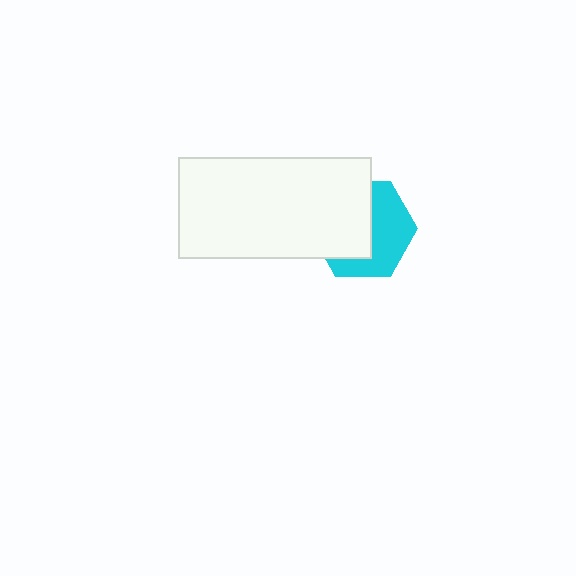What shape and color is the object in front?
The object in front is a white rectangle.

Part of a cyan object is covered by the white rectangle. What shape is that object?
It is a hexagon.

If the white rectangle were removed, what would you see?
You would see the complete cyan hexagon.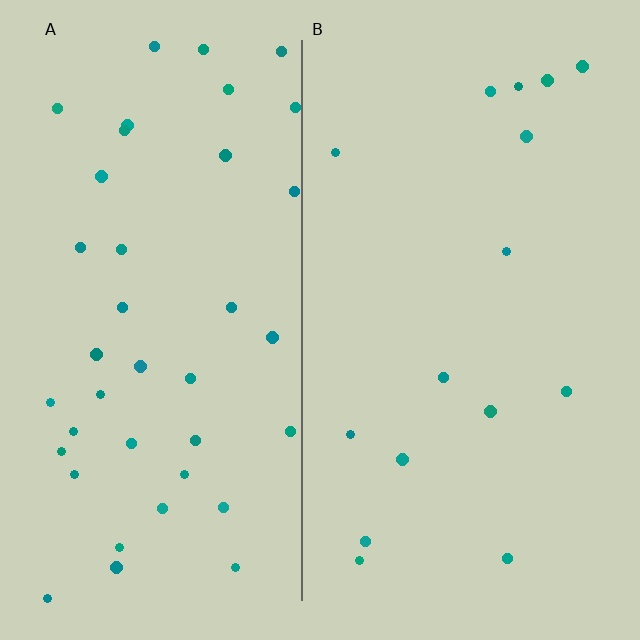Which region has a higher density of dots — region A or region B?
A (the left).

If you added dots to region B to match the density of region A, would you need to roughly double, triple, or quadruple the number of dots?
Approximately triple.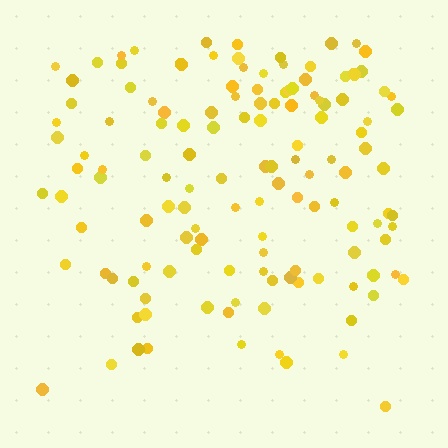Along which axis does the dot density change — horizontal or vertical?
Vertical.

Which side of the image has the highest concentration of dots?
The top.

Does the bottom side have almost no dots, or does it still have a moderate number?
Still a moderate number, just noticeably fewer than the top.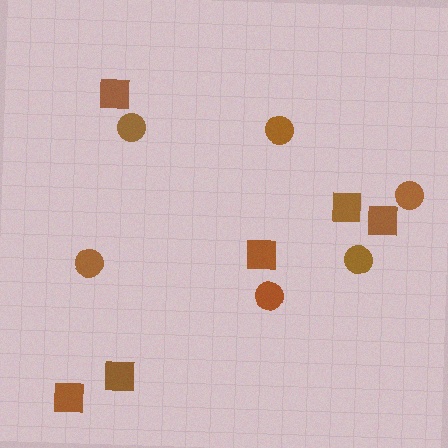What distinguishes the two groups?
There are 2 groups: one group of squares (6) and one group of circles (6).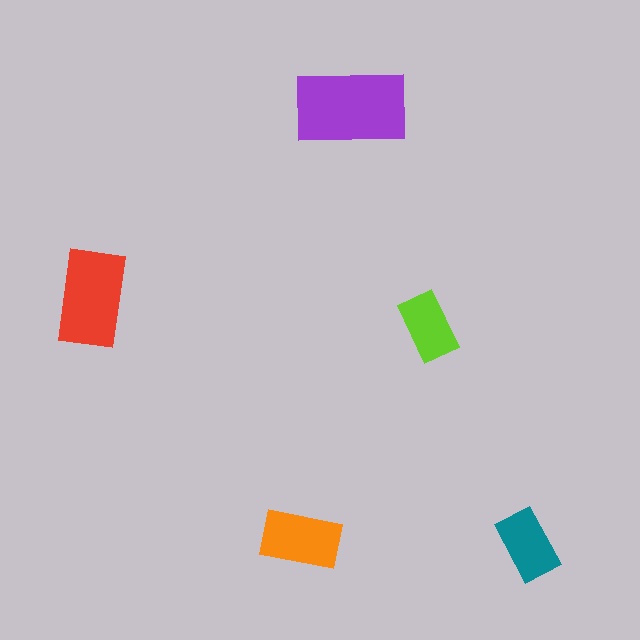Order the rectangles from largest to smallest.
the purple one, the red one, the orange one, the teal one, the lime one.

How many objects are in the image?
There are 5 objects in the image.